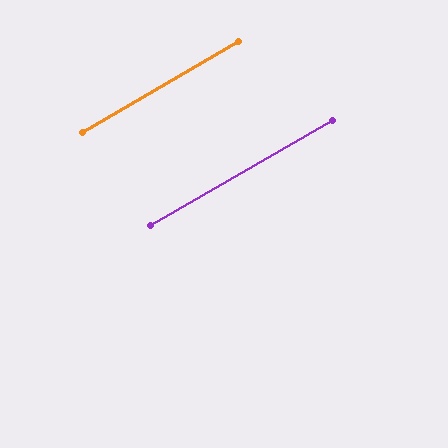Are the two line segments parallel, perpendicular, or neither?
Parallel — their directions differ by only 0.2°.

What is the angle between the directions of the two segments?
Approximately 0 degrees.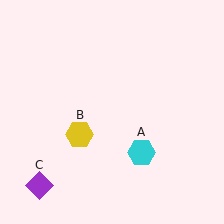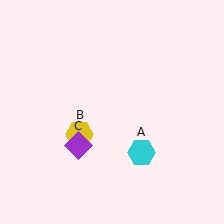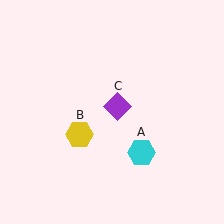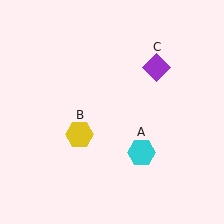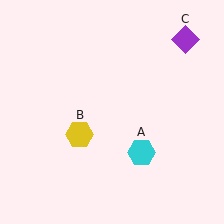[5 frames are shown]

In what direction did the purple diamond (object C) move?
The purple diamond (object C) moved up and to the right.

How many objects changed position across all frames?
1 object changed position: purple diamond (object C).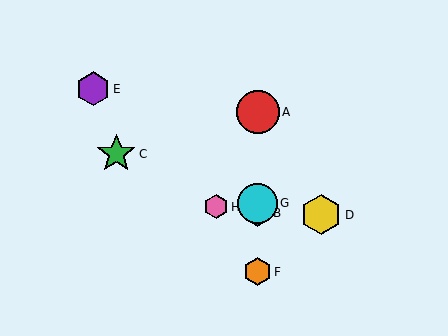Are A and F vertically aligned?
Yes, both are at x≈258.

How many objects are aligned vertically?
4 objects (A, B, F, G) are aligned vertically.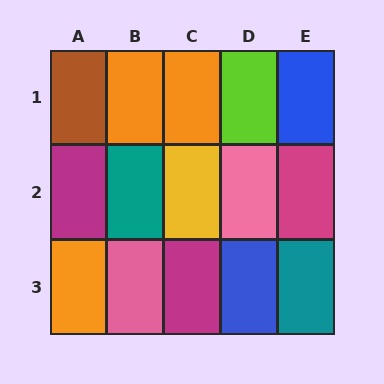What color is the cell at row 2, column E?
Magenta.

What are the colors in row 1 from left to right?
Brown, orange, orange, lime, blue.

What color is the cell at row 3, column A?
Orange.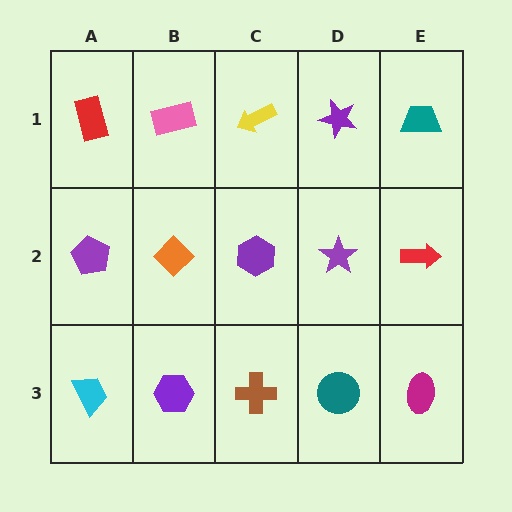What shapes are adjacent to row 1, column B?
An orange diamond (row 2, column B), a red rectangle (row 1, column A), a yellow arrow (row 1, column C).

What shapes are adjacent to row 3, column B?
An orange diamond (row 2, column B), a cyan trapezoid (row 3, column A), a brown cross (row 3, column C).